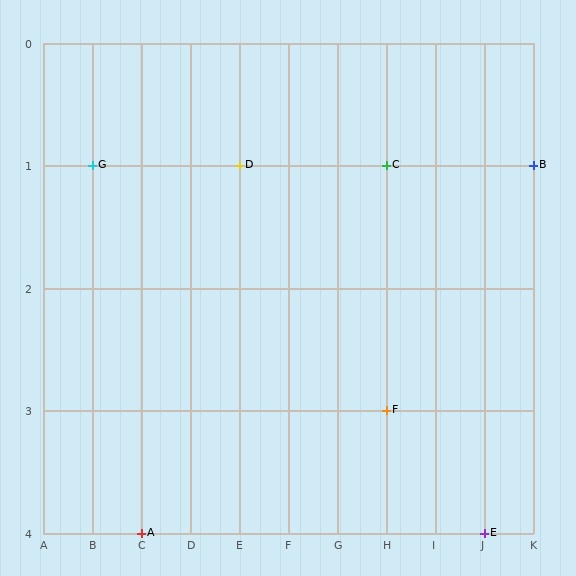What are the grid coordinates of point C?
Point C is at grid coordinates (H, 1).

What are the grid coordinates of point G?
Point G is at grid coordinates (B, 1).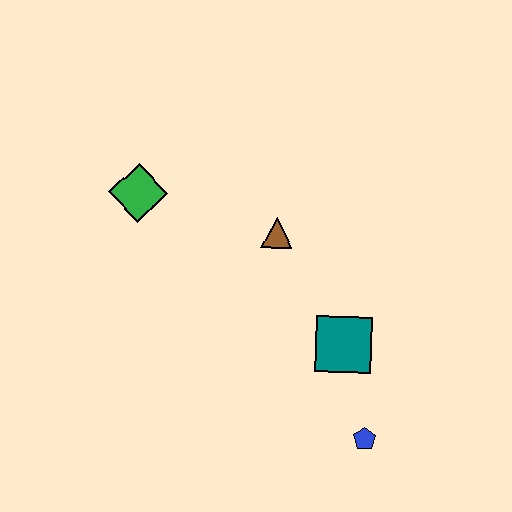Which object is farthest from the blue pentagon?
The green diamond is farthest from the blue pentagon.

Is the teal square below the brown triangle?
Yes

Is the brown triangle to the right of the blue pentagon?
No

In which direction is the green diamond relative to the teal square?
The green diamond is to the left of the teal square.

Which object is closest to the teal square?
The blue pentagon is closest to the teal square.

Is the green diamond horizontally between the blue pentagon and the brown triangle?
No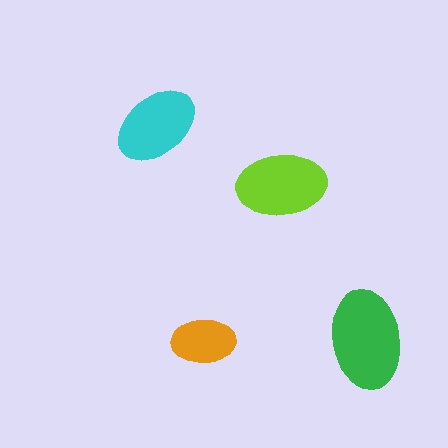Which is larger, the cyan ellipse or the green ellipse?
The green one.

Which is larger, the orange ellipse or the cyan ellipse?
The cyan one.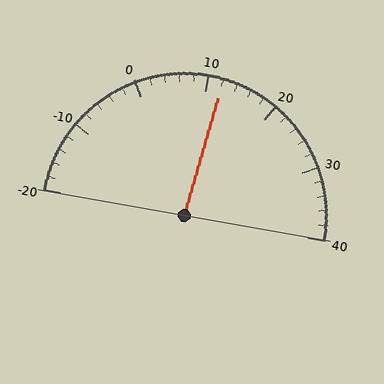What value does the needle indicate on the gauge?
The needle indicates approximately 12.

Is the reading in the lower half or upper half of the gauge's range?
The reading is in the upper half of the range (-20 to 40).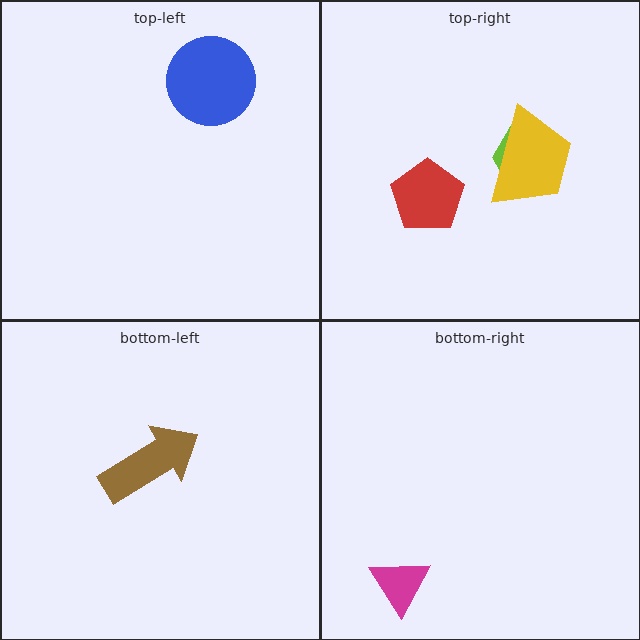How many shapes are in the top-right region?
3.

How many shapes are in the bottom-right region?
1.